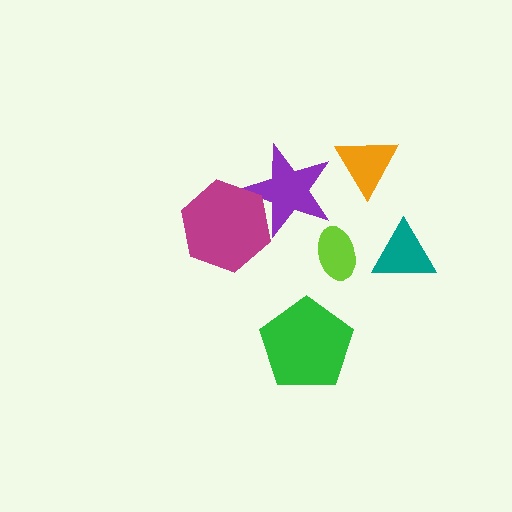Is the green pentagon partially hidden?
No, no other shape covers it.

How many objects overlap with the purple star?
1 object overlaps with the purple star.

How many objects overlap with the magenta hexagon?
1 object overlaps with the magenta hexagon.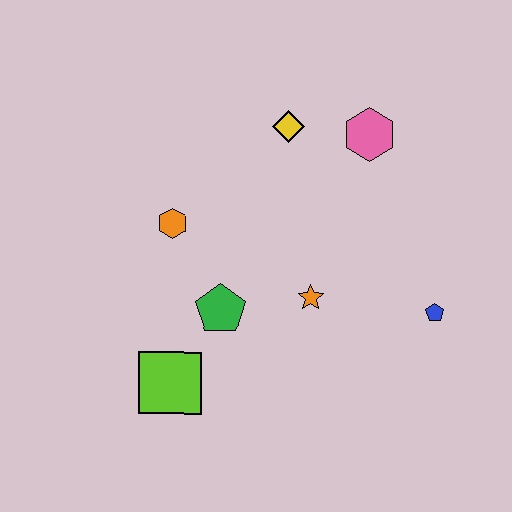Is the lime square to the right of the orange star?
No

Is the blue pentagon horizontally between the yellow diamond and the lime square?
No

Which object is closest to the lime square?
The green pentagon is closest to the lime square.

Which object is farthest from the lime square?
The pink hexagon is farthest from the lime square.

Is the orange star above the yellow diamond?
No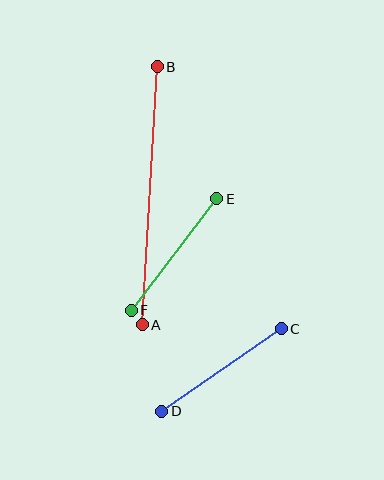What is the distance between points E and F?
The distance is approximately 141 pixels.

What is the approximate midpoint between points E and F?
The midpoint is at approximately (174, 254) pixels.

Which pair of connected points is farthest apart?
Points A and B are farthest apart.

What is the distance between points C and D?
The distance is approximately 145 pixels.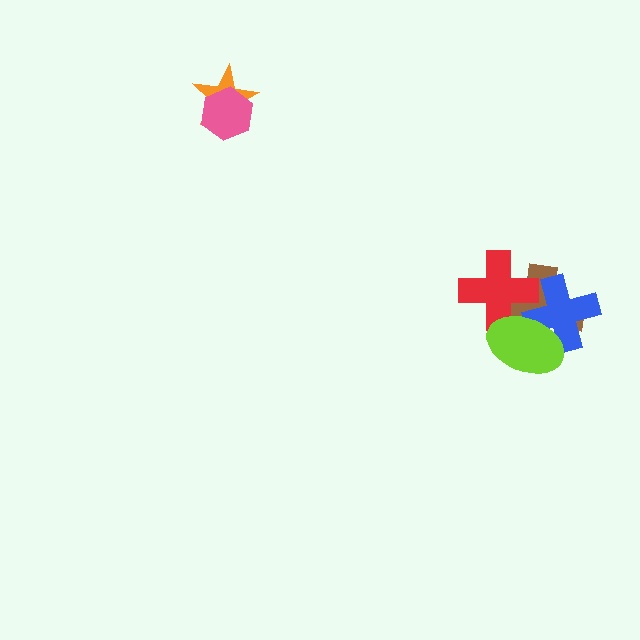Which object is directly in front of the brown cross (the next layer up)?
The red cross is directly in front of the brown cross.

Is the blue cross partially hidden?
Yes, it is partially covered by another shape.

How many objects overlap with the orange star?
1 object overlaps with the orange star.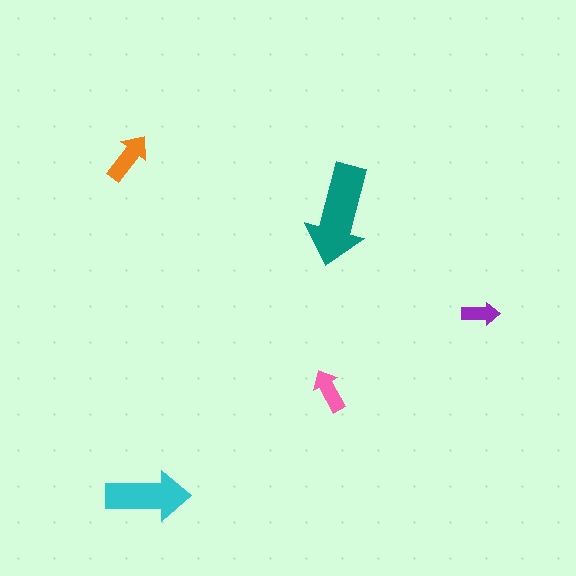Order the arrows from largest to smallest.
the teal one, the cyan one, the orange one, the pink one, the purple one.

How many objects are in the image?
There are 5 objects in the image.